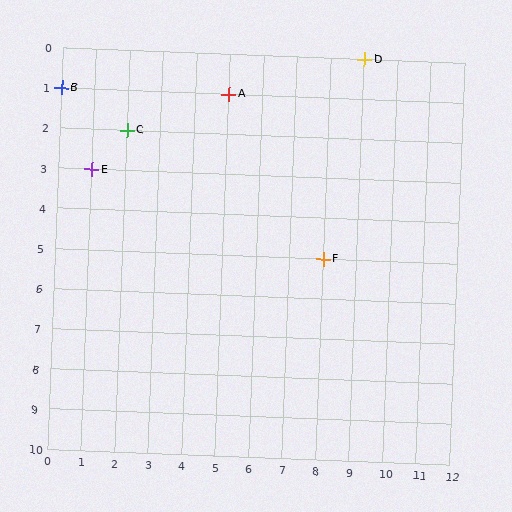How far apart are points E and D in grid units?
Points E and D are 8 columns and 3 rows apart (about 8.5 grid units diagonally).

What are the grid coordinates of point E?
Point E is at grid coordinates (1, 3).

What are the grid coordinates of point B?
Point B is at grid coordinates (0, 1).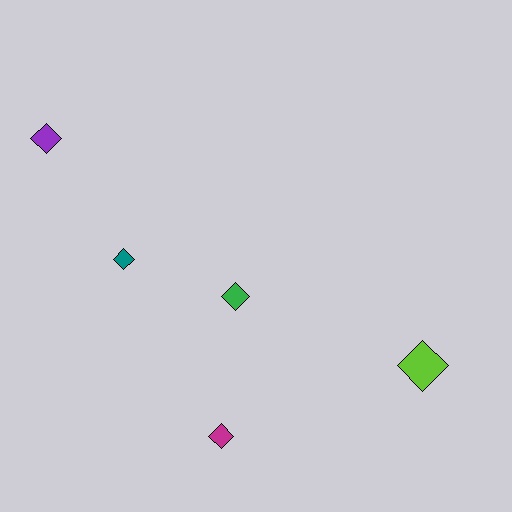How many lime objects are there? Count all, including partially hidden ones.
There is 1 lime object.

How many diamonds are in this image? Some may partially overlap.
There are 5 diamonds.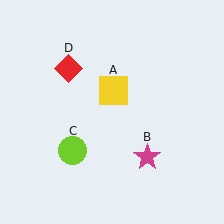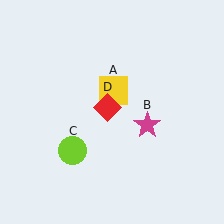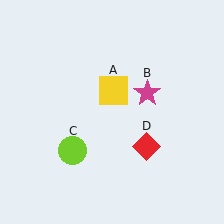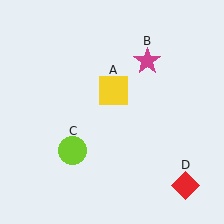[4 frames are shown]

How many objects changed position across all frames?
2 objects changed position: magenta star (object B), red diamond (object D).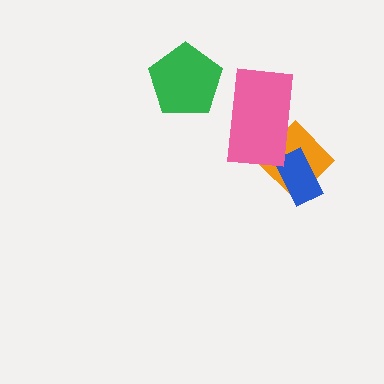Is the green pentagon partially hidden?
No, no other shape covers it.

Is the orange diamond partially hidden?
Yes, it is partially covered by another shape.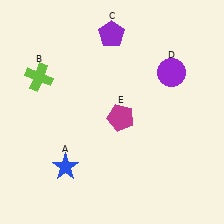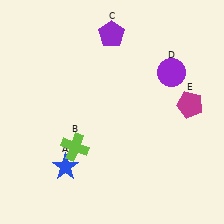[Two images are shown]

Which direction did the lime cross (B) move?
The lime cross (B) moved down.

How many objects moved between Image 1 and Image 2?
2 objects moved between the two images.